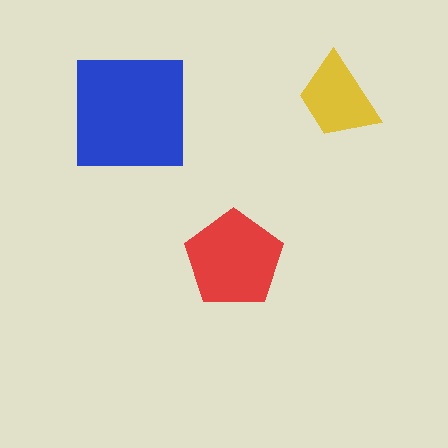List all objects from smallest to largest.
The yellow trapezoid, the red pentagon, the blue square.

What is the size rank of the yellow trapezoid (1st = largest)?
3rd.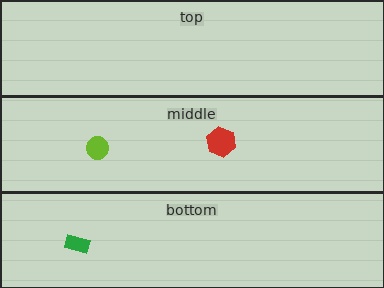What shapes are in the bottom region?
The green rectangle.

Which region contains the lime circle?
The middle region.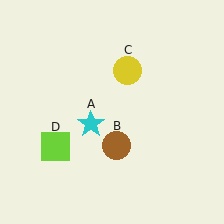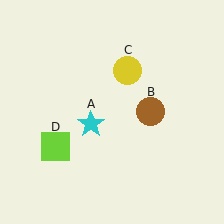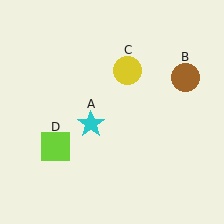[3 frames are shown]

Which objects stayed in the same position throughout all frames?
Cyan star (object A) and yellow circle (object C) and lime square (object D) remained stationary.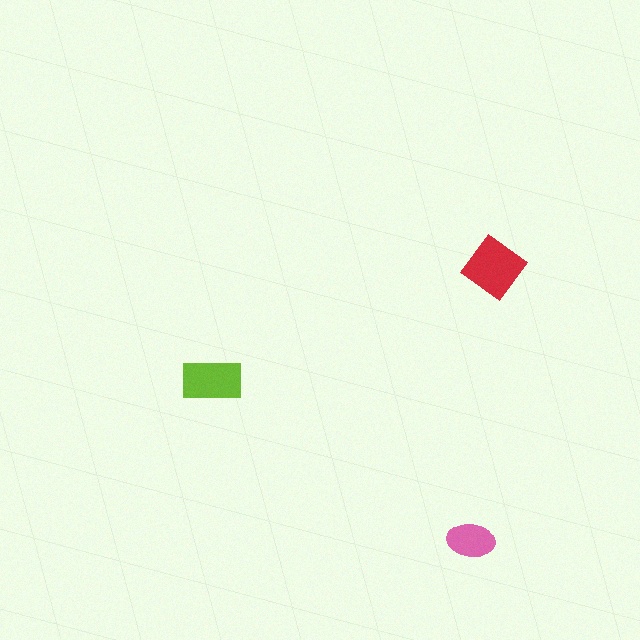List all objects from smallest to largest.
The pink ellipse, the lime rectangle, the red diamond.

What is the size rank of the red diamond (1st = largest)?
1st.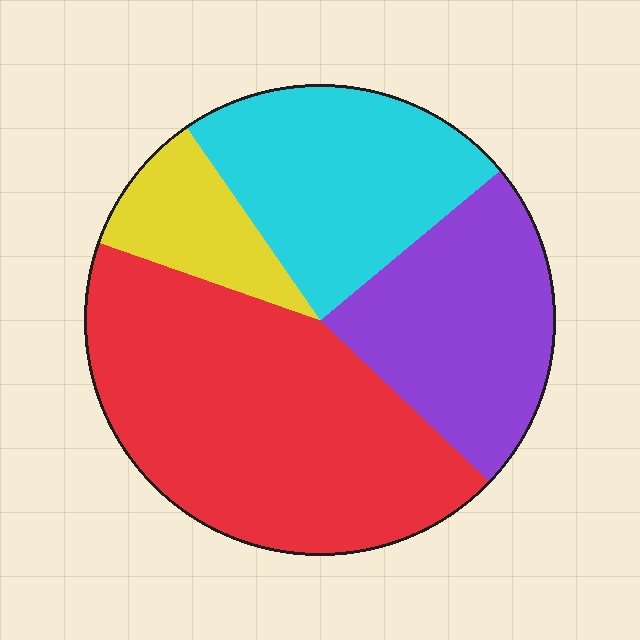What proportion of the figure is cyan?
Cyan covers roughly 25% of the figure.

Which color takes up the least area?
Yellow, at roughly 10%.